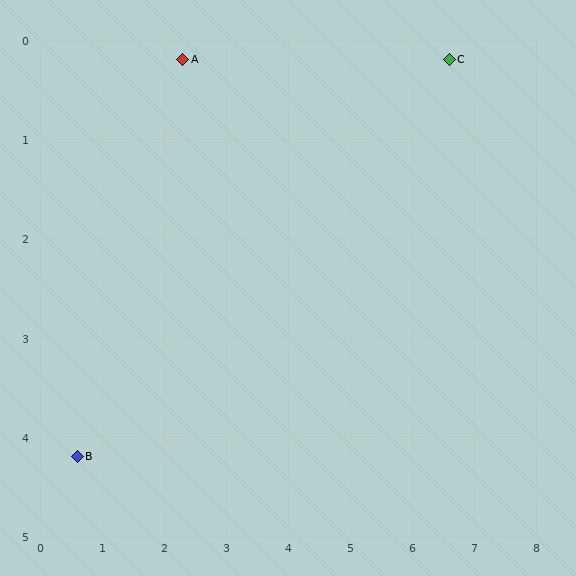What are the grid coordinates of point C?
Point C is at approximately (6.6, 0.2).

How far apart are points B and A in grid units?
Points B and A are about 4.3 grid units apart.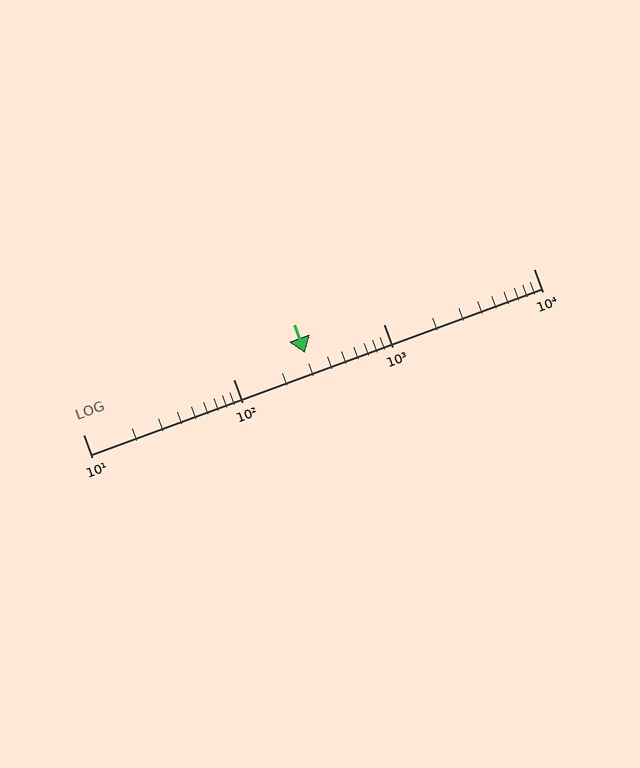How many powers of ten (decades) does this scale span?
The scale spans 3 decades, from 10 to 10000.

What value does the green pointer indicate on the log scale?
The pointer indicates approximately 300.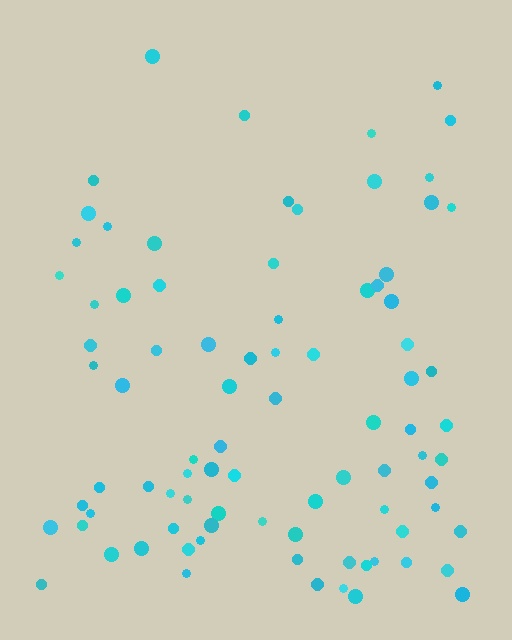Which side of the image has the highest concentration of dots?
The bottom.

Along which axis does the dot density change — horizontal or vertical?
Vertical.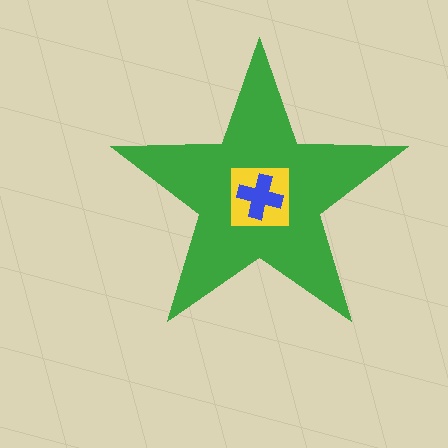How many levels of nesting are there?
3.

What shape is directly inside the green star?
The yellow square.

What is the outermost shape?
The green star.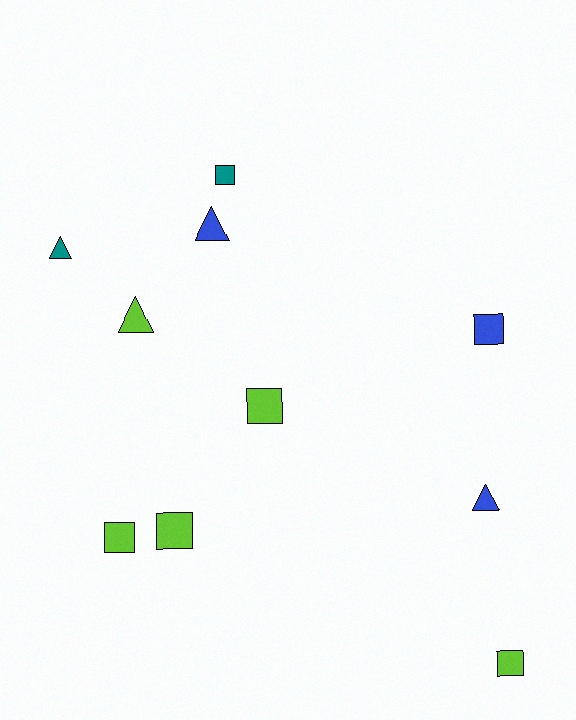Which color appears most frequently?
Lime, with 5 objects.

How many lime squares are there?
There are 4 lime squares.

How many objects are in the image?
There are 10 objects.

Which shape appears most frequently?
Square, with 6 objects.